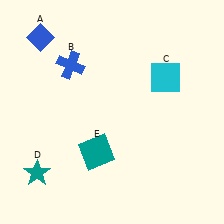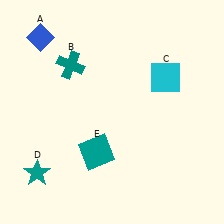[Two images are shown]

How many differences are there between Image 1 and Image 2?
There is 1 difference between the two images.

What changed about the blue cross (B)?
In Image 1, B is blue. In Image 2, it changed to teal.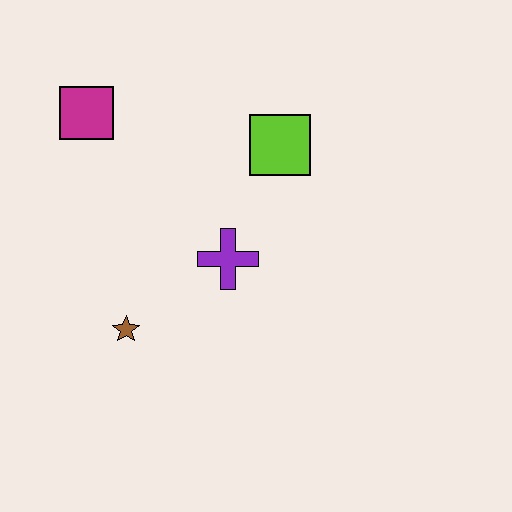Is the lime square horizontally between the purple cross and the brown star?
No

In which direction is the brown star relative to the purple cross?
The brown star is to the left of the purple cross.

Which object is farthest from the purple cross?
The magenta square is farthest from the purple cross.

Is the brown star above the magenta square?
No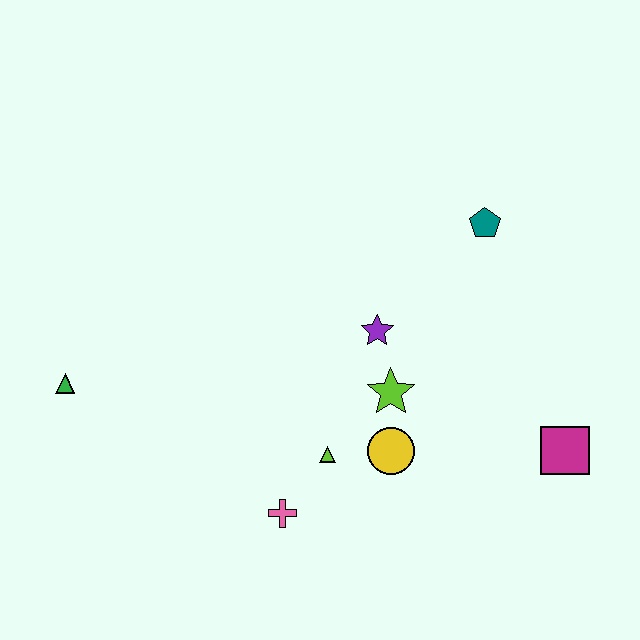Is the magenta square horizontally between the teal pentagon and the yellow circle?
No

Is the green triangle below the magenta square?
No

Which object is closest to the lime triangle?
The yellow circle is closest to the lime triangle.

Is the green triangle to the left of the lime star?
Yes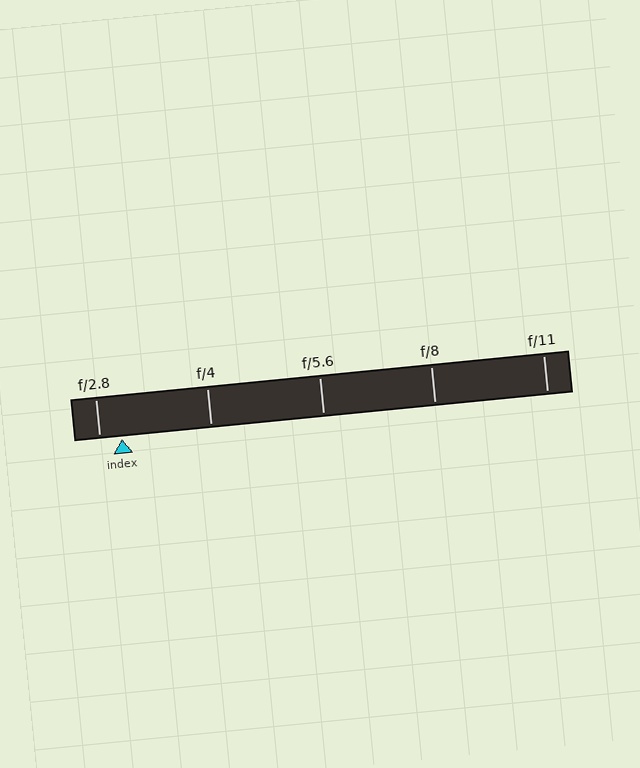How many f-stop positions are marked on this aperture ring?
There are 5 f-stop positions marked.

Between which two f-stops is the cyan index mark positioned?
The index mark is between f/2.8 and f/4.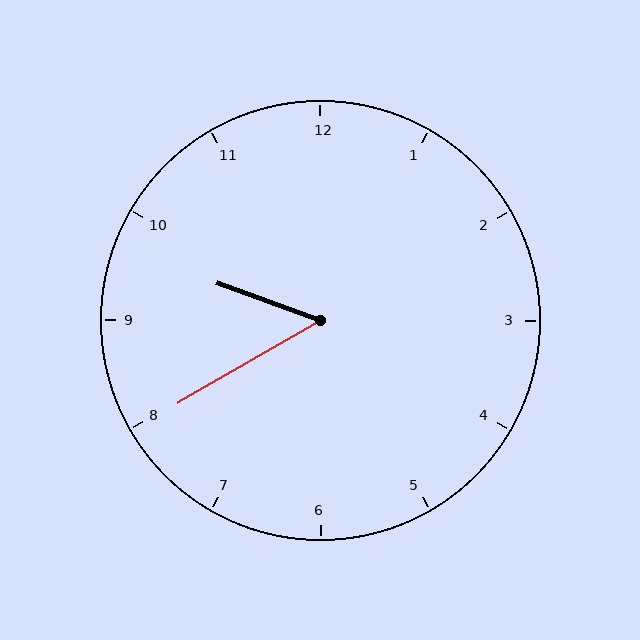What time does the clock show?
9:40.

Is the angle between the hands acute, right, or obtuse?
It is acute.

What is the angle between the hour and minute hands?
Approximately 50 degrees.